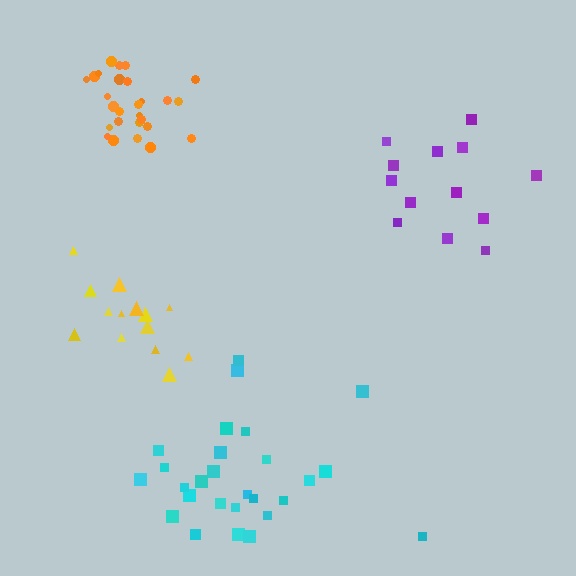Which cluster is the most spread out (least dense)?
Purple.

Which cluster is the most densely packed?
Orange.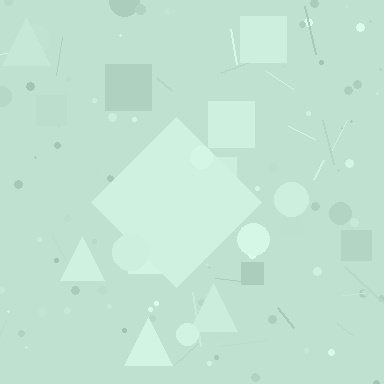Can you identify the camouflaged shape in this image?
The camouflaged shape is a diamond.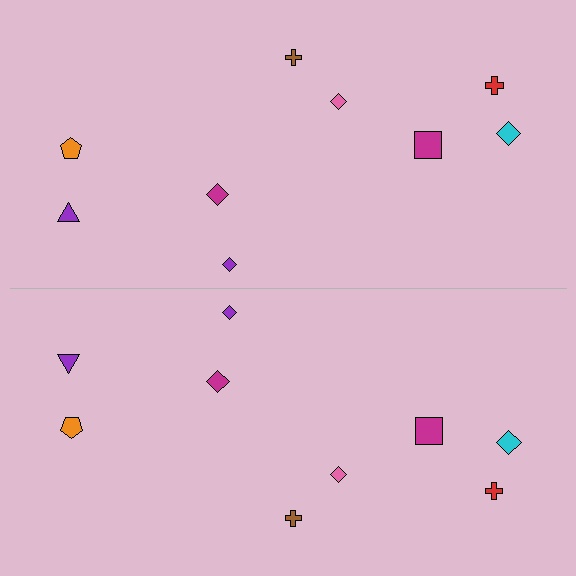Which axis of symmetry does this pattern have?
The pattern has a horizontal axis of symmetry running through the center of the image.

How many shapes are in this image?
There are 18 shapes in this image.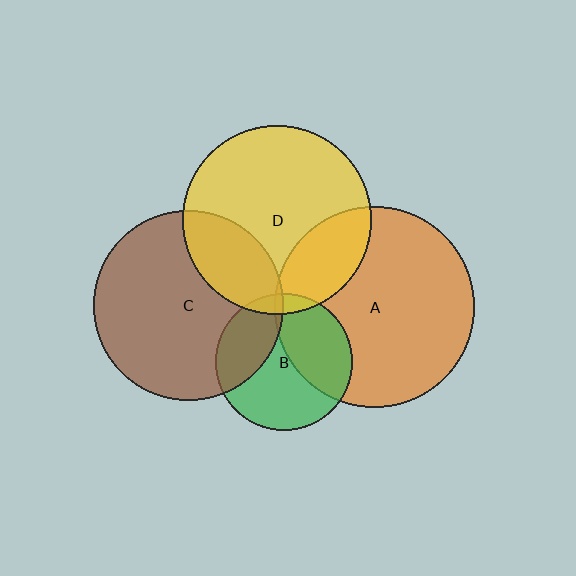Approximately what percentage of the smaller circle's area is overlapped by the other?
Approximately 10%.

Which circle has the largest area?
Circle A (orange).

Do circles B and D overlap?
Yes.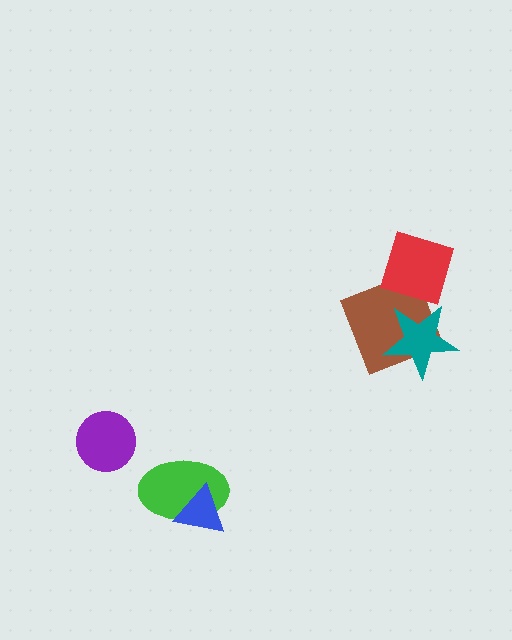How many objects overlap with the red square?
1 object overlaps with the red square.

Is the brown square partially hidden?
Yes, it is partially covered by another shape.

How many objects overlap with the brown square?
2 objects overlap with the brown square.